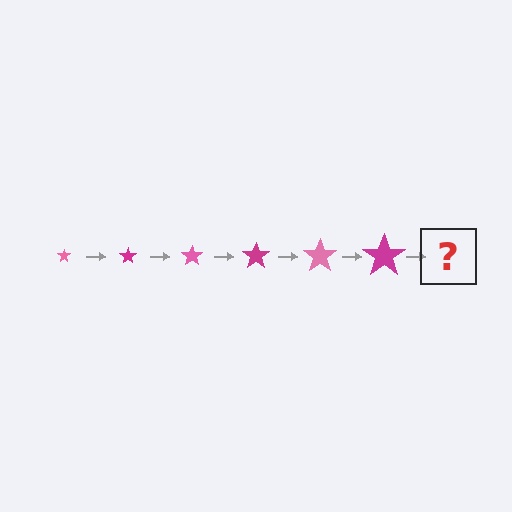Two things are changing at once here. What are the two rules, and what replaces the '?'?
The two rules are that the star grows larger each step and the color cycles through pink and magenta. The '?' should be a pink star, larger than the previous one.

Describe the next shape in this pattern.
It should be a pink star, larger than the previous one.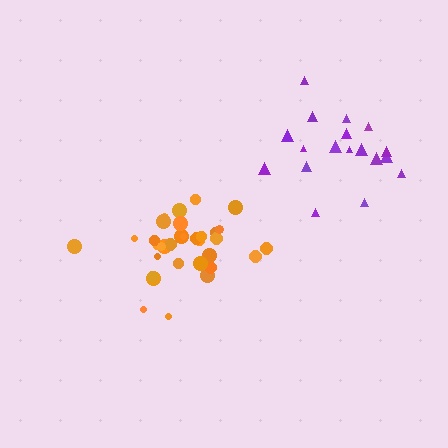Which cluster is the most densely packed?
Orange.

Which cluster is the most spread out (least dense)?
Purple.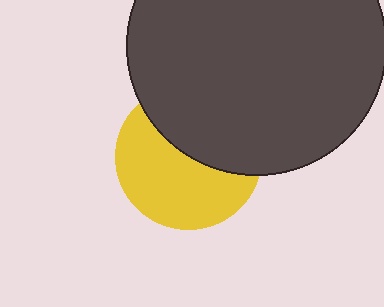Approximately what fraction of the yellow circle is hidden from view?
Roughly 44% of the yellow circle is hidden behind the dark gray circle.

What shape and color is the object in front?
The object in front is a dark gray circle.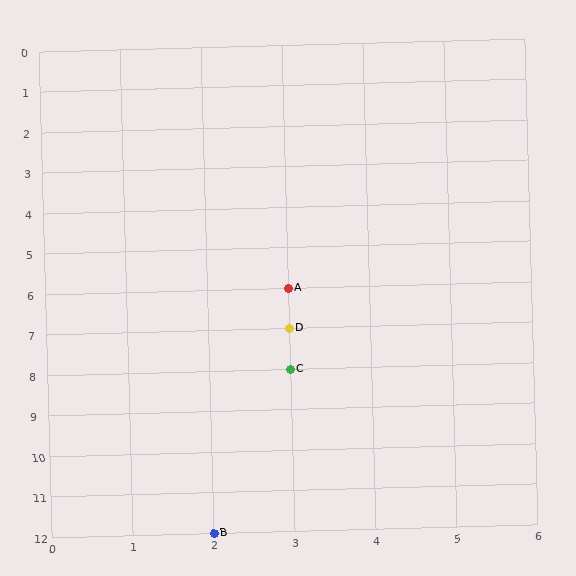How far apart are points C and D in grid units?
Points C and D are 1 row apart.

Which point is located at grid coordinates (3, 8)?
Point C is at (3, 8).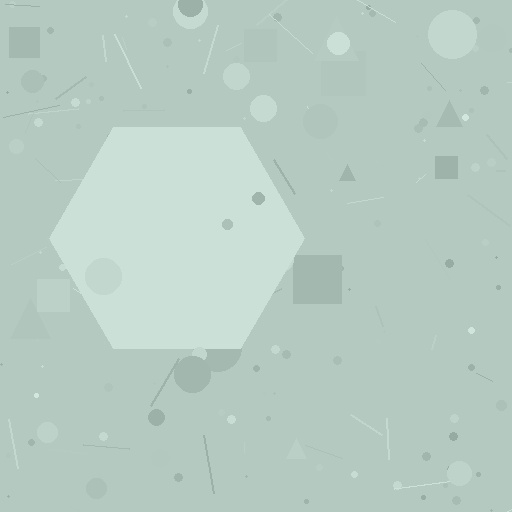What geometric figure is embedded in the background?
A hexagon is embedded in the background.